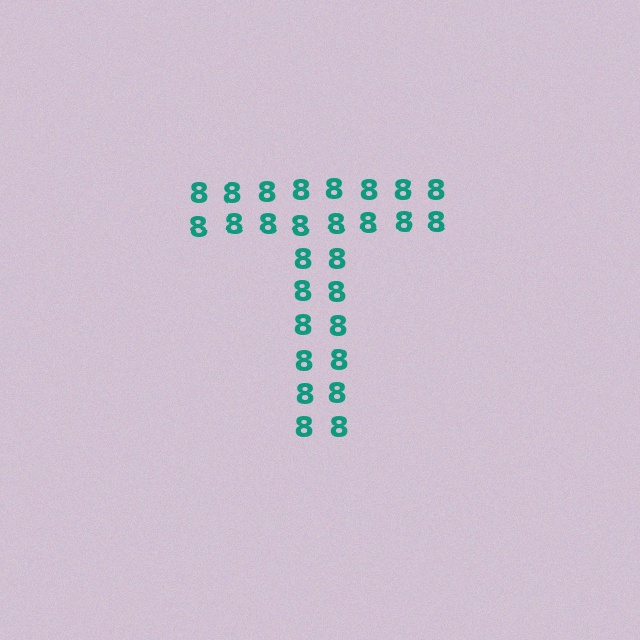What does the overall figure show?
The overall figure shows the letter T.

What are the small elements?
The small elements are digit 8's.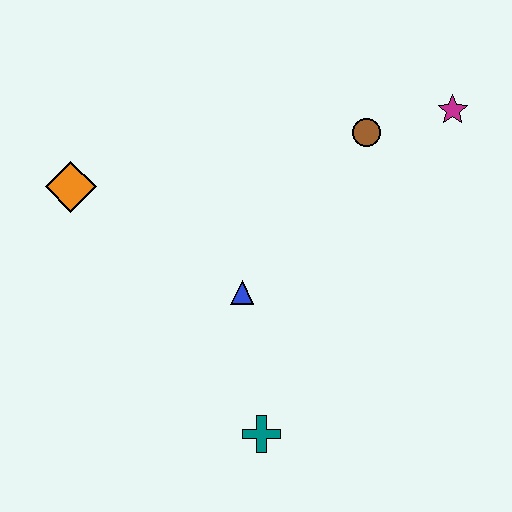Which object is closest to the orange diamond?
The blue triangle is closest to the orange diamond.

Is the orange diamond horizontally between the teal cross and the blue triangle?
No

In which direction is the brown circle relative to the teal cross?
The brown circle is above the teal cross.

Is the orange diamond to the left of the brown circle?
Yes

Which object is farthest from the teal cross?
The magenta star is farthest from the teal cross.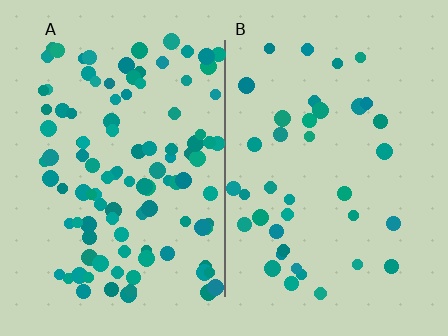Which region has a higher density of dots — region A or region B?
A (the left).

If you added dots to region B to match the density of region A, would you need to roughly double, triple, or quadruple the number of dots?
Approximately triple.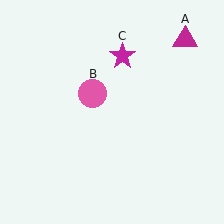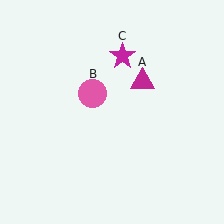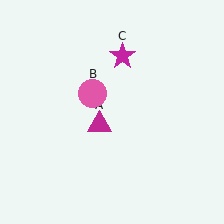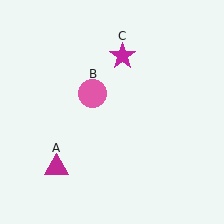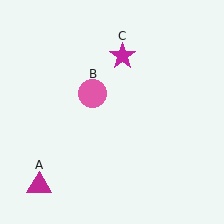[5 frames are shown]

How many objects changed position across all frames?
1 object changed position: magenta triangle (object A).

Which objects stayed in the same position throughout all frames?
Pink circle (object B) and magenta star (object C) remained stationary.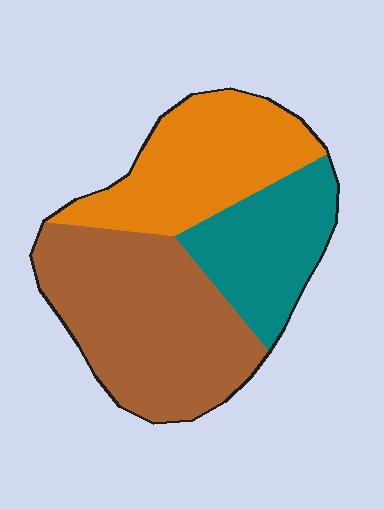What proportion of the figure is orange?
Orange covers roughly 30% of the figure.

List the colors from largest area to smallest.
From largest to smallest: brown, orange, teal.